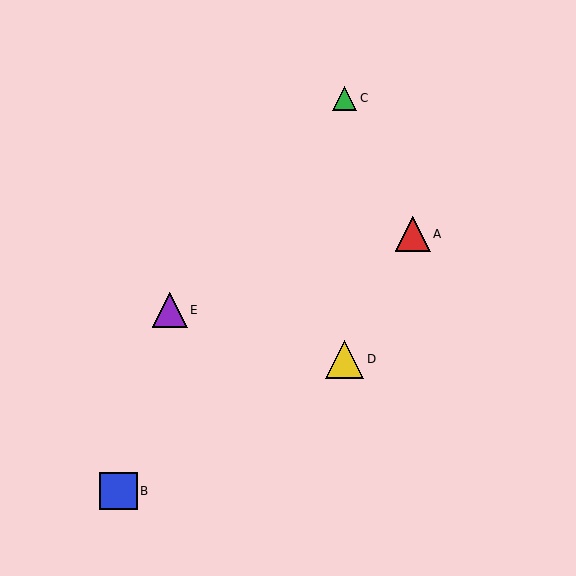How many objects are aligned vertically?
2 objects (C, D) are aligned vertically.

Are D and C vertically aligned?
Yes, both are at x≈345.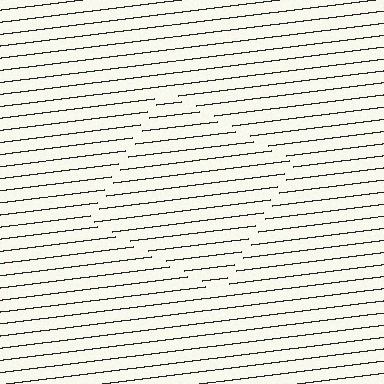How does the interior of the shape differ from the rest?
The interior of the shape contains the same grating, shifted by half a period — the contour is defined by the phase discontinuity where line-ends from the inner and outer gratings abut.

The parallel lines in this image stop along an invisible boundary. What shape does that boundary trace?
An illusory square. The interior of the shape contains the same grating, shifted by half a period — the contour is defined by the phase discontinuity where line-ends from the inner and outer gratings abut.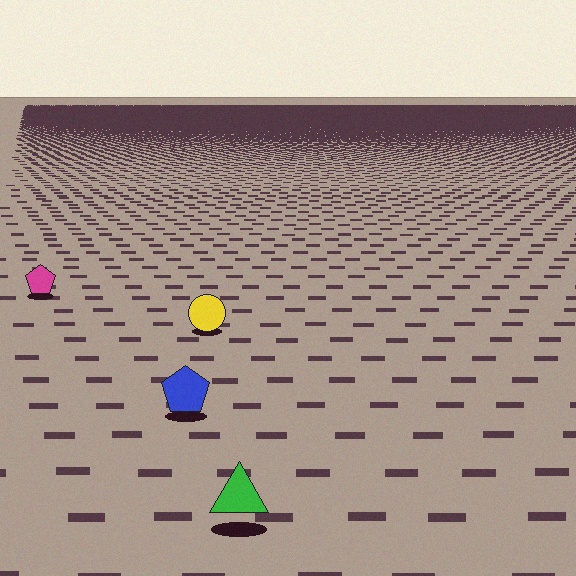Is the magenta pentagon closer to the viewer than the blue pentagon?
No. The blue pentagon is closer — you can tell from the texture gradient: the ground texture is coarser near it.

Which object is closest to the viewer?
The green triangle is closest. The texture marks near it are larger and more spread out.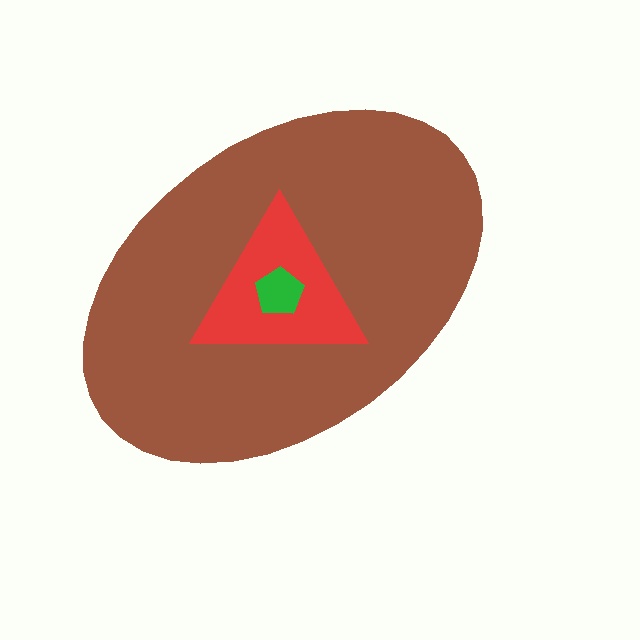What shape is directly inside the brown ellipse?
The red triangle.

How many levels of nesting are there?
3.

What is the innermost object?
The green pentagon.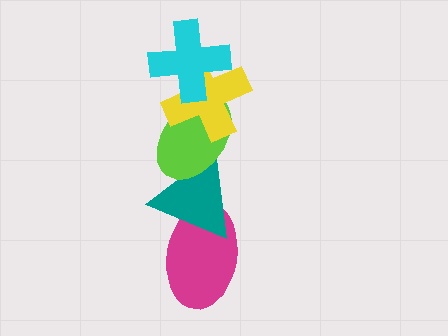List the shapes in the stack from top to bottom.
From top to bottom: the cyan cross, the yellow cross, the lime ellipse, the teal triangle, the magenta ellipse.